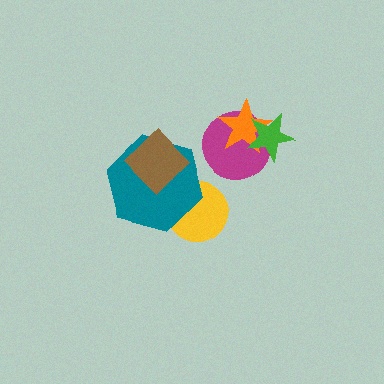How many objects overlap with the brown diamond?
1 object overlaps with the brown diamond.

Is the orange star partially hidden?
Yes, it is partially covered by another shape.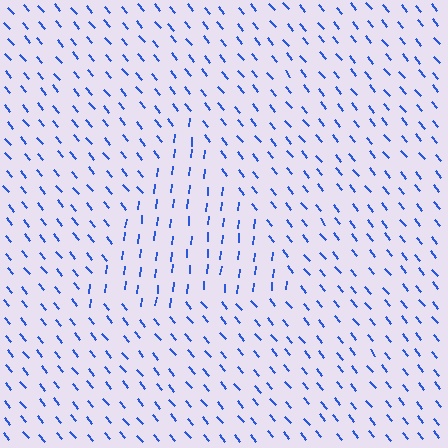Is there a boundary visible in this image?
Yes, there is a texture boundary formed by a change in line orientation.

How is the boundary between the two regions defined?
The boundary is defined purely by a change in line orientation (approximately 45 degrees difference). All lines are the same color and thickness.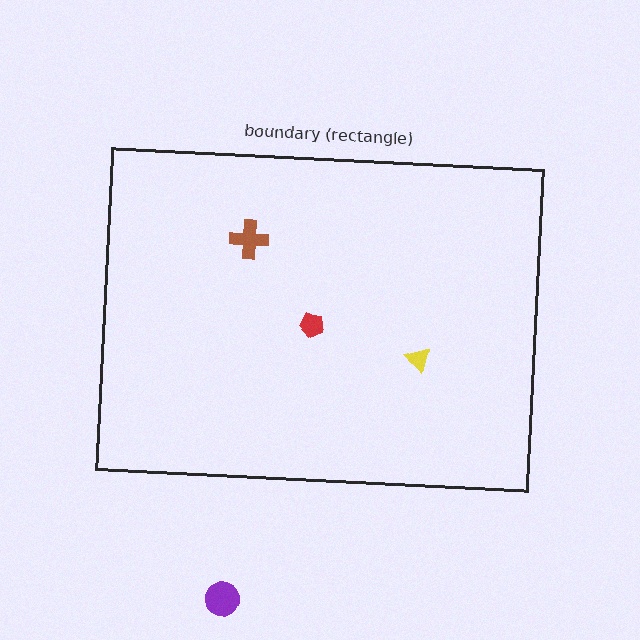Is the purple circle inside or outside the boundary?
Outside.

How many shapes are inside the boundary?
3 inside, 1 outside.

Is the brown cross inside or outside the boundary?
Inside.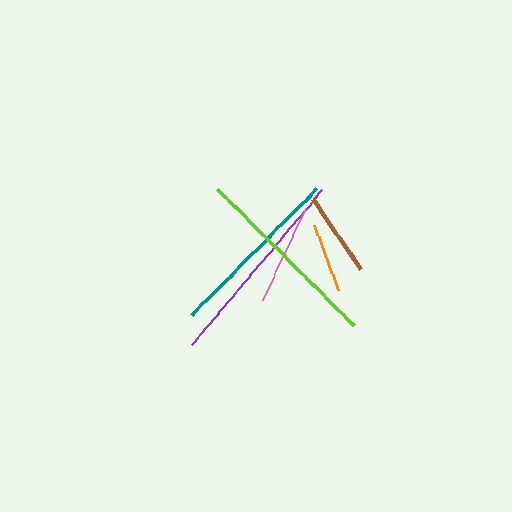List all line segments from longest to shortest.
From longest to shortest: purple, lime, teal, pink, brown, orange.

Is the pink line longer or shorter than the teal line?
The teal line is longer than the pink line.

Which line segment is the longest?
The purple line is the longest at approximately 202 pixels.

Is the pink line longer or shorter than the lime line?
The lime line is longer than the pink line.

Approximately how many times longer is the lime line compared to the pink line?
The lime line is approximately 1.9 times the length of the pink line.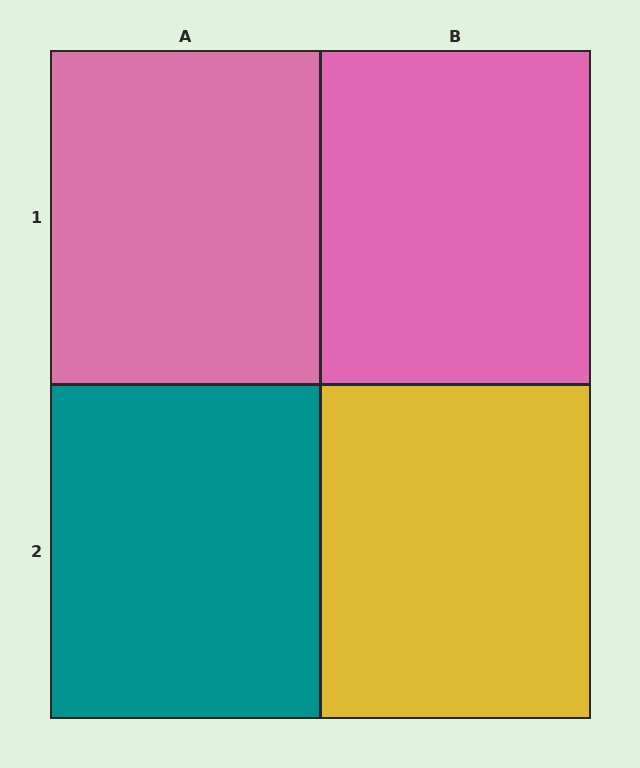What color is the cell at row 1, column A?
Pink.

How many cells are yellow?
1 cell is yellow.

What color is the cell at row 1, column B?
Pink.